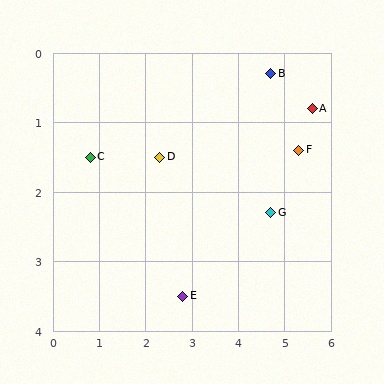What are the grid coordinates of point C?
Point C is at approximately (0.8, 1.5).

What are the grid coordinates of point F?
Point F is at approximately (5.3, 1.4).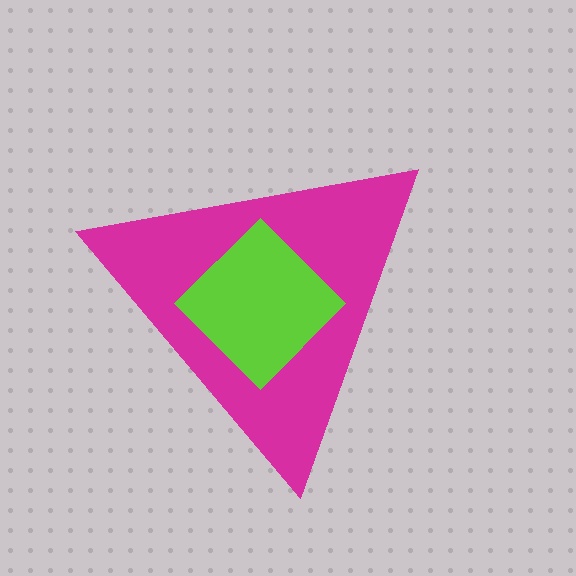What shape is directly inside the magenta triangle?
The lime diamond.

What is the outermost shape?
The magenta triangle.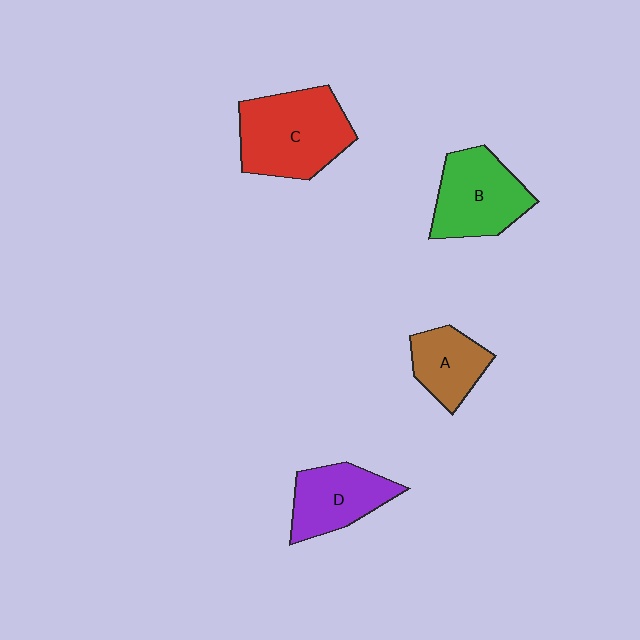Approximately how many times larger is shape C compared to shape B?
Approximately 1.2 times.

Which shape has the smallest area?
Shape A (brown).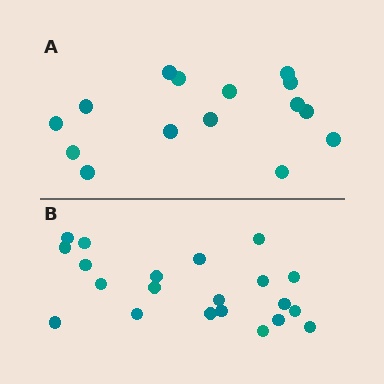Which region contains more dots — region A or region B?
Region B (the bottom region) has more dots.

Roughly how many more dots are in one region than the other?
Region B has about 6 more dots than region A.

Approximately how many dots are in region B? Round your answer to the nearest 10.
About 20 dots. (The exact count is 21, which rounds to 20.)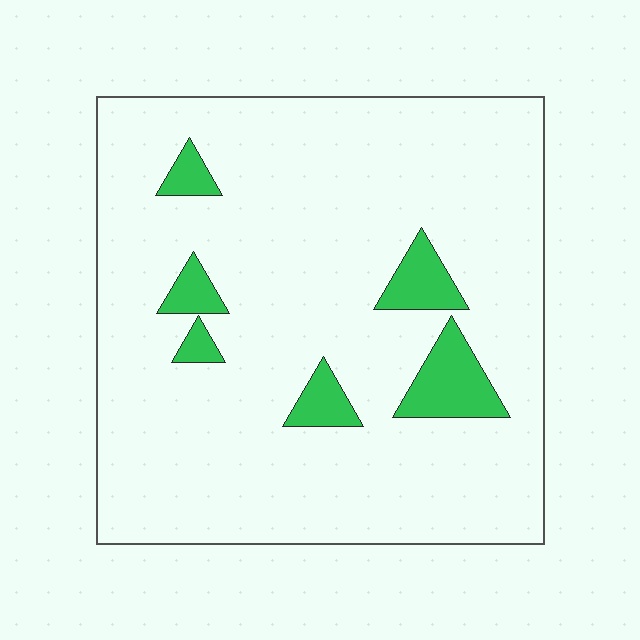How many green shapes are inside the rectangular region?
6.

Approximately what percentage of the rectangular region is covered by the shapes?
Approximately 10%.